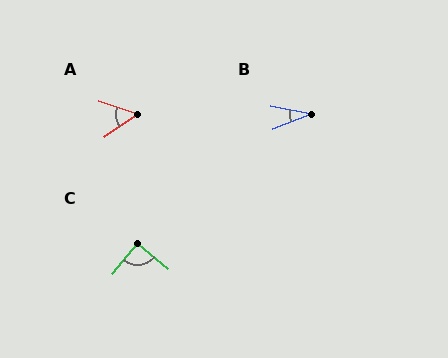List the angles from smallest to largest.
B (33°), A (54°), C (89°).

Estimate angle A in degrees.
Approximately 54 degrees.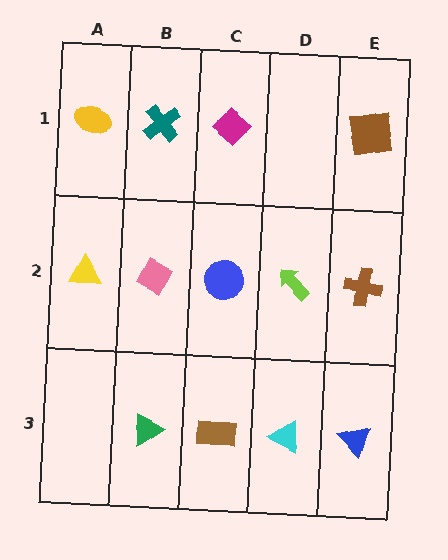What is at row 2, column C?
A blue circle.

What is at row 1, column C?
A magenta diamond.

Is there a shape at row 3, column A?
No, that cell is empty.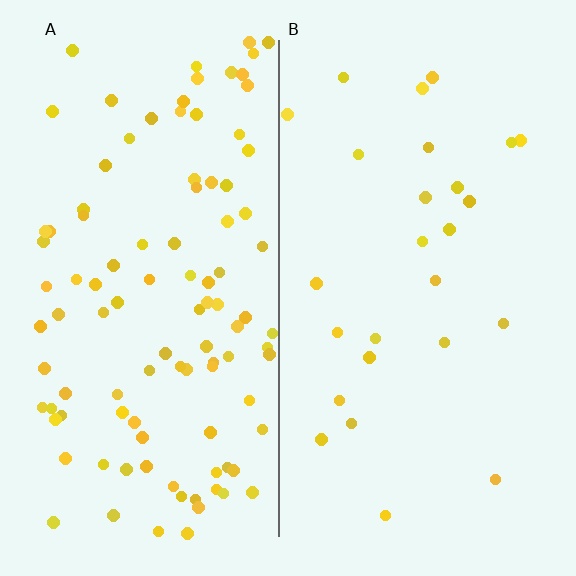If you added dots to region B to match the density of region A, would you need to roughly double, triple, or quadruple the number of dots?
Approximately quadruple.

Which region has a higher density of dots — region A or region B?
A (the left).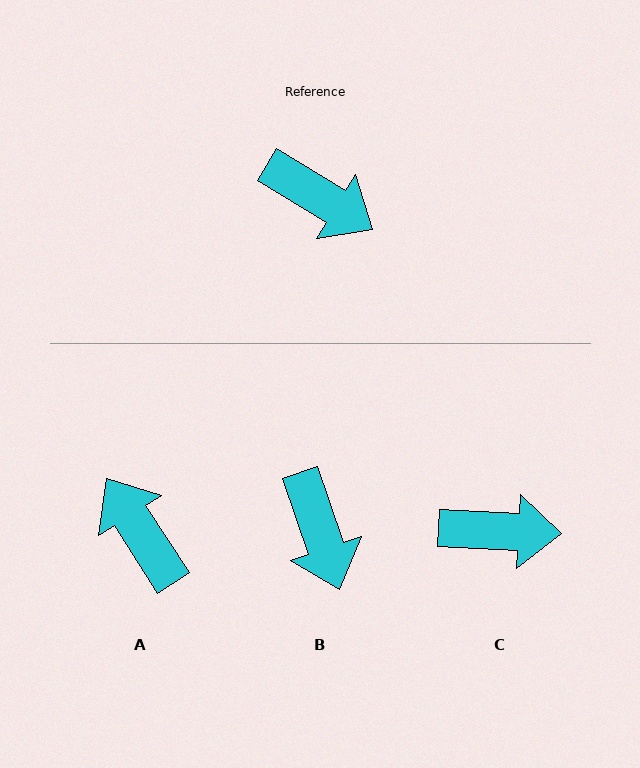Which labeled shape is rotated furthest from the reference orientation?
A, about 154 degrees away.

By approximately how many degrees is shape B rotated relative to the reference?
Approximately 40 degrees clockwise.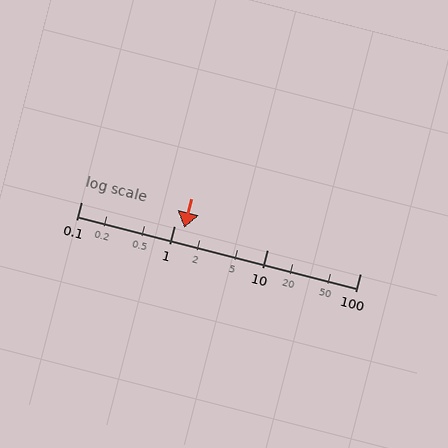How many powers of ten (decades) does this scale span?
The scale spans 3 decades, from 0.1 to 100.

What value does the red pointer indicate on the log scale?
The pointer indicates approximately 1.3.